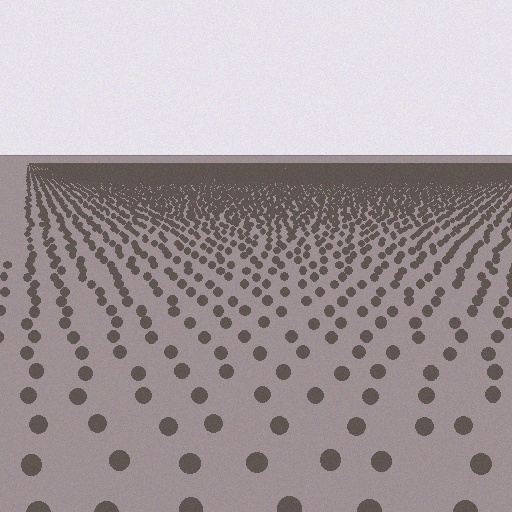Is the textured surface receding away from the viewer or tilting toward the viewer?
The surface is receding away from the viewer. Texture elements get smaller and denser toward the top.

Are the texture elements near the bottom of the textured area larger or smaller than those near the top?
Larger. Near the bottom, elements are closer to the viewer and appear at a bigger on-screen size.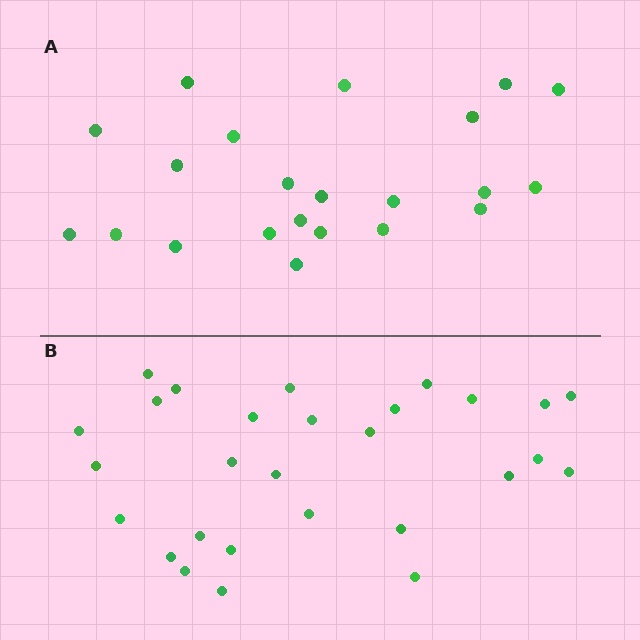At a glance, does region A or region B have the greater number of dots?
Region B (the bottom region) has more dots.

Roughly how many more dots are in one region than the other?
Region B has about 6 more dots than region A.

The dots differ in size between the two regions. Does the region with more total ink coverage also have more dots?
No. Region A has more total ink coverage because its dots are larger, but region B actually contains more individual dots. Total area can be misleading — the number of items is what matters here.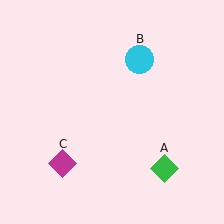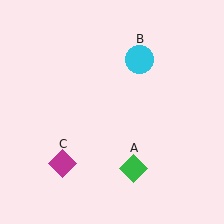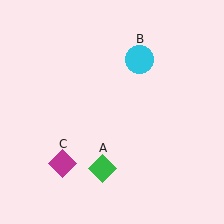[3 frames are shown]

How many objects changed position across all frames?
1 object changed position: green diamond (object A).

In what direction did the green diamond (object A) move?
The green diamond (object A) moved left.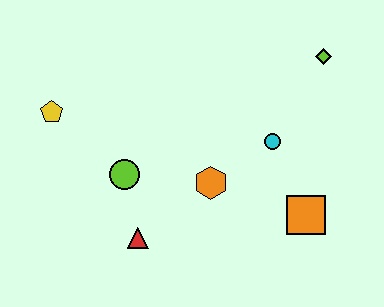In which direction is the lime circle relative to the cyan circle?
The lime circle is to the left of the cyan circle.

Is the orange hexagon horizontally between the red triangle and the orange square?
Yes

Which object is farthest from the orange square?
The yellow pentagon is farthest from the orange square.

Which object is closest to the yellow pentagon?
The lime circle is closest to the yellow pentagon.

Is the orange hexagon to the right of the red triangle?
Yes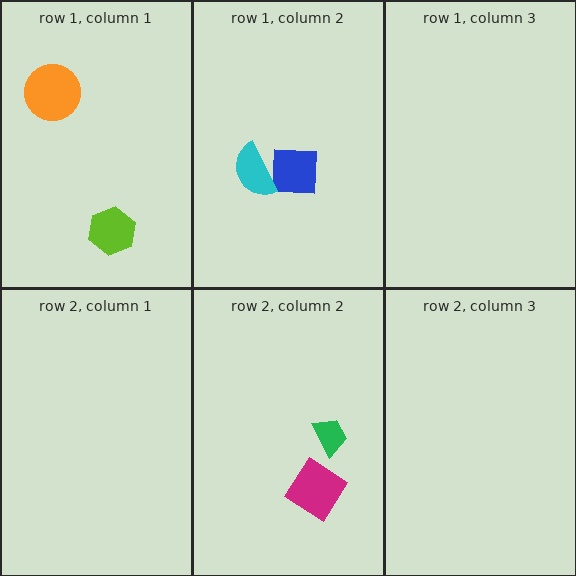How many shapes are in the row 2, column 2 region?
2.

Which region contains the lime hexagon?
The row 1, column 1 region.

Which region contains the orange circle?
The row 1, column 1 region.